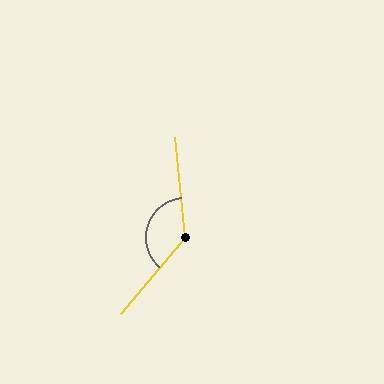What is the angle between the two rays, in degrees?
Approximately 134 degrees.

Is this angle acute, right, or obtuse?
It is obtuse.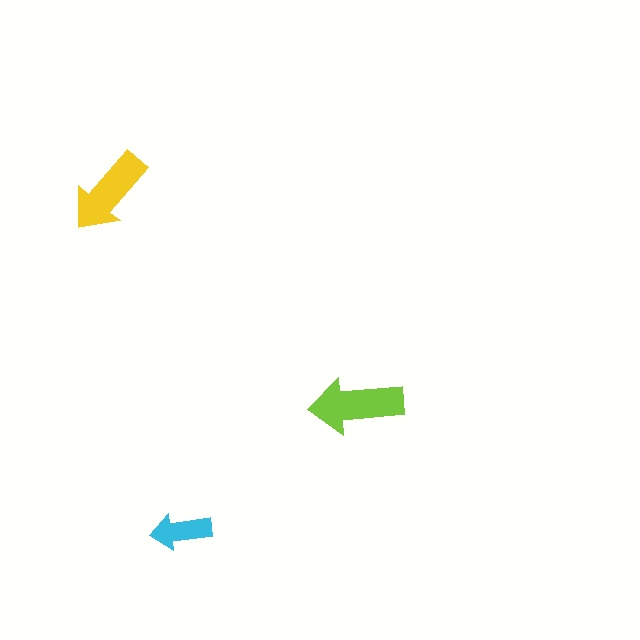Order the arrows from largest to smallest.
the lime one, the yellow one, the cyan one.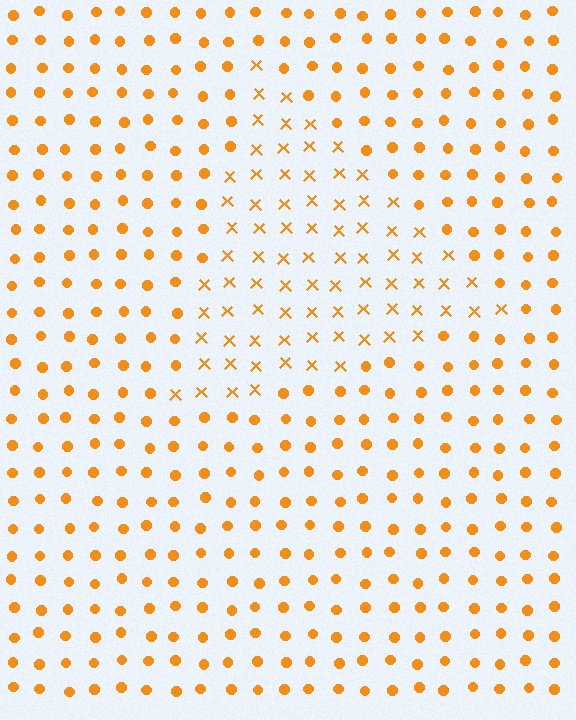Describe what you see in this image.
The image is filled with small orange elements arranged in a uniform grid. A triangle-shaped region contains X marks, while the surrounding area contains circles. The boundary is defined purely by the change in element shape.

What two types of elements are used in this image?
The image uses X marks inside the triangle region and circles outside it.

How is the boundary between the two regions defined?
The boundary is defined by a change in element shape: X marks inside vs. circles outside. All elements share the same color and spacing.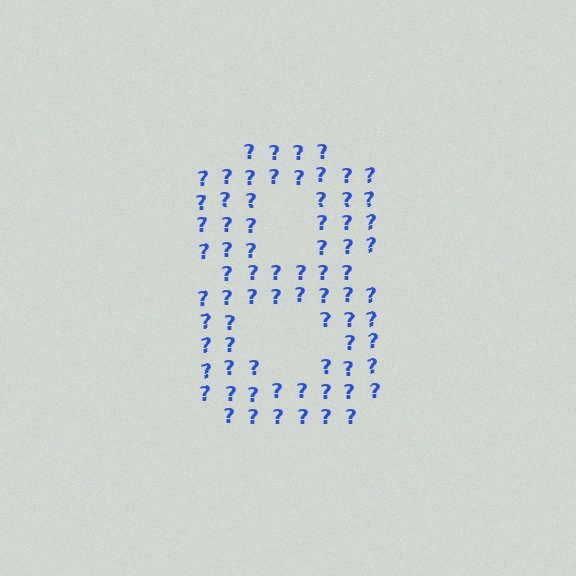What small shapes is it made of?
It is made of small question marks.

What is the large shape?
The large shape is the digit 8.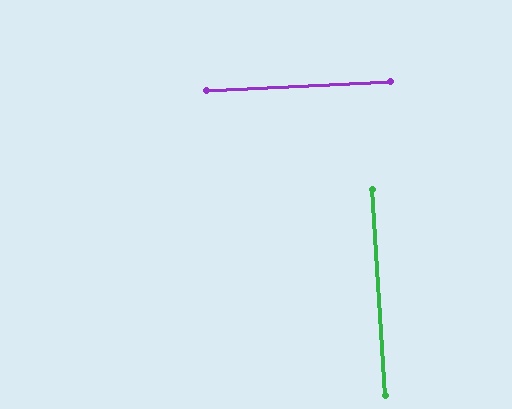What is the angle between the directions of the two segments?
Approximately 89 degrees.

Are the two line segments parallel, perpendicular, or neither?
Perpendicular — they meet at approximately 89°.